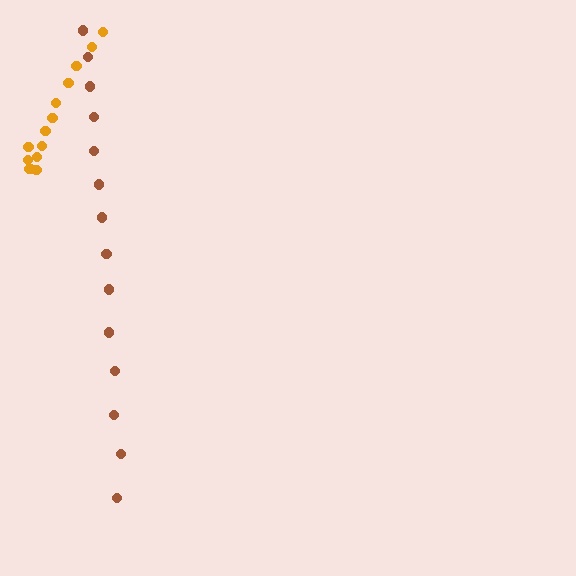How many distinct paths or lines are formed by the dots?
There are 2 distinct paths.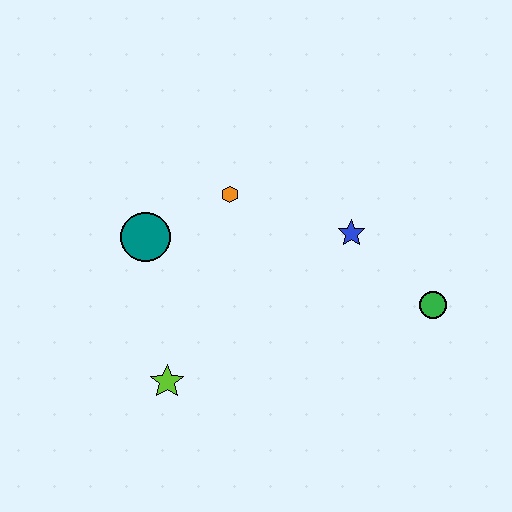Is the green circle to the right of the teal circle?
Yes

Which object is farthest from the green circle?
The teal circle is farthest from the green circle.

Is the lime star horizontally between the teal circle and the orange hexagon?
Yes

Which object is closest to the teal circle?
The orange hexagon is closest to the teal circle.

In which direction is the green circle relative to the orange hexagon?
The green circle is to the right of the orange hexagon.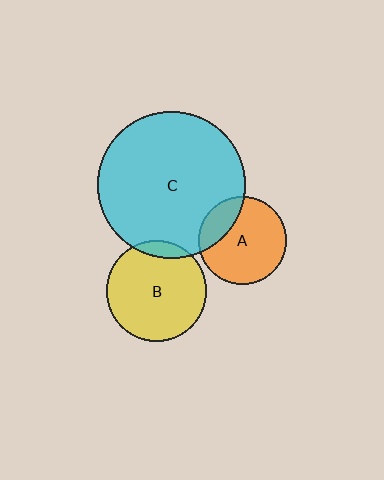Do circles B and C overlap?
Yes.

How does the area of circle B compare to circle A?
Approximately 1.3 times.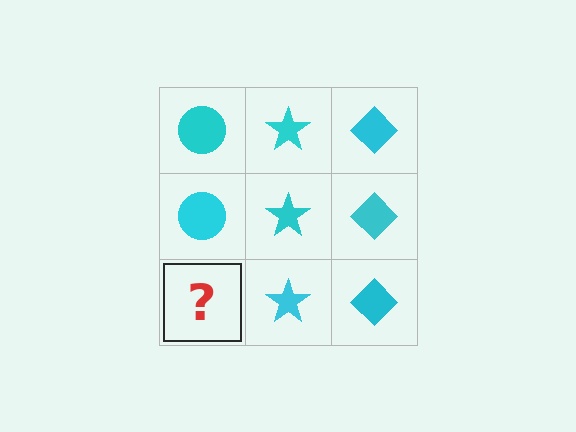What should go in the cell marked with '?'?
The missing cell should contain a cyan circle.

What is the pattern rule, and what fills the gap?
The rule is that each column has a consistent shape. The gap should be filled with a cyan circle.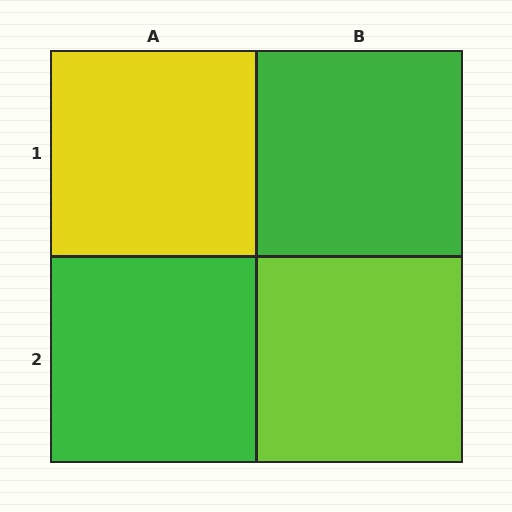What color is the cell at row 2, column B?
Lime.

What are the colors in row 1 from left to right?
Yellow, green.